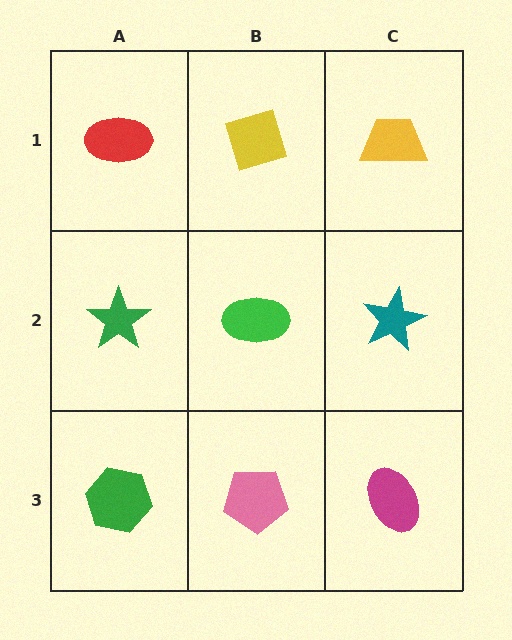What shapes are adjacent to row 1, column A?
A green star (row 2, column A), a yellow diamond (row 1, column B).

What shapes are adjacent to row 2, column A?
A red ellipse (row 1, column A), a green hexagon (row 3, column A), a green ellipse (row 2, column B).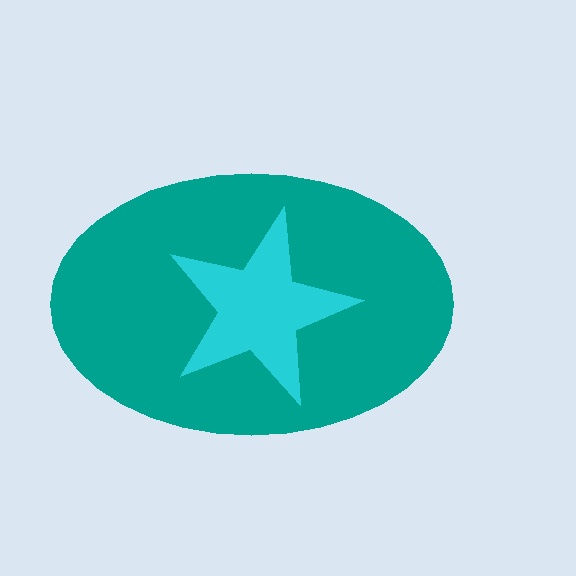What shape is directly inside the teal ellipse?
The cyan star.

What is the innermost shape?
The cyan star.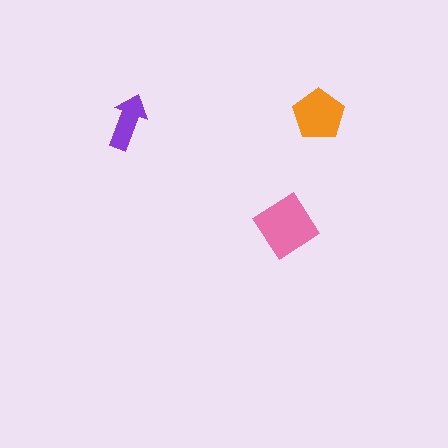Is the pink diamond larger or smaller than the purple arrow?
Larger.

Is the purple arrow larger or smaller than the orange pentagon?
Smaller.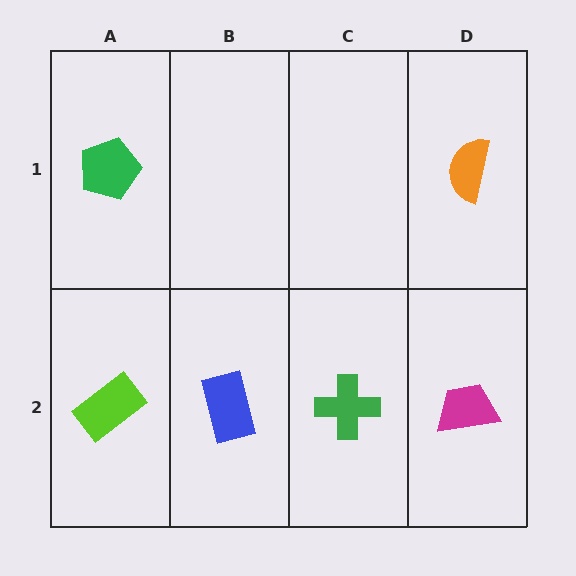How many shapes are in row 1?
2 shapes.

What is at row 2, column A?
A lime rectangle.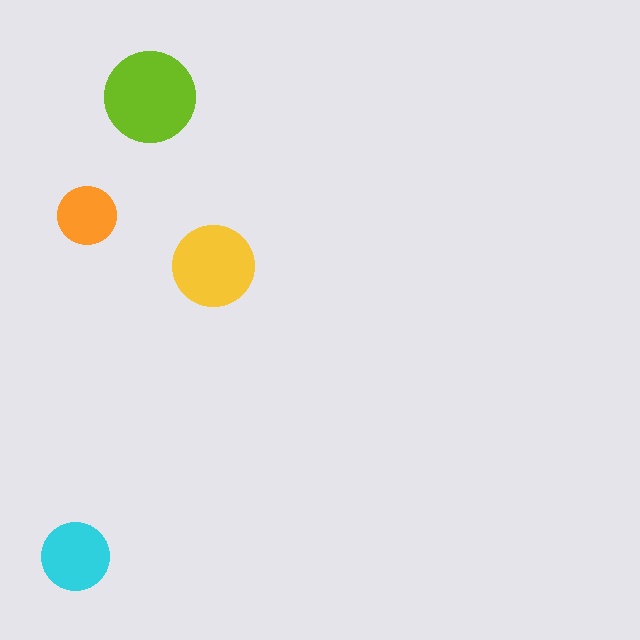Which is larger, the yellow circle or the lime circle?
The lime one.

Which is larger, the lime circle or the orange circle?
The lime one.